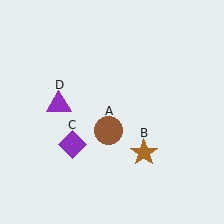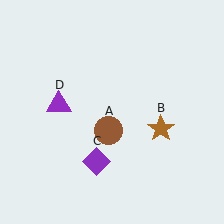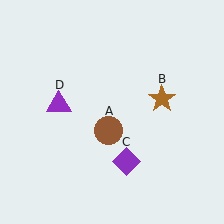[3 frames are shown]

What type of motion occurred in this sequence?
The brown star (object B), purple diamond (object C) rotated counterclockwise around the center of the scene.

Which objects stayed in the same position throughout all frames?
Brown circle (object A) and purple triangle (object D) remained stationary.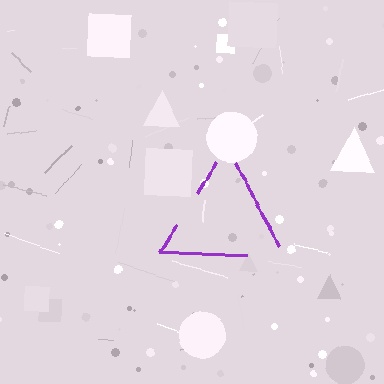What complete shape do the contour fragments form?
The contour fragments form a triangle.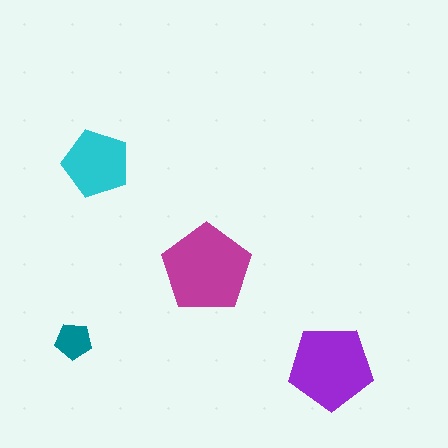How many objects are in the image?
There are 4 objects in the image.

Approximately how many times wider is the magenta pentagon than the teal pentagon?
About 2.5 times wider.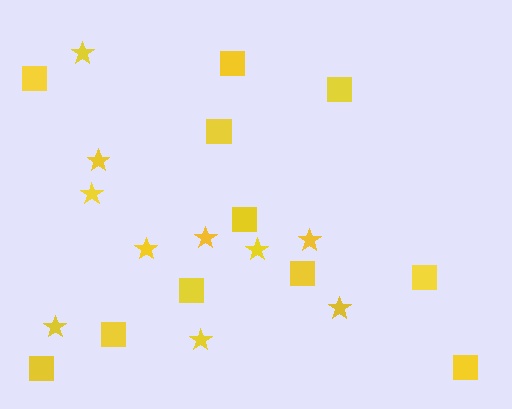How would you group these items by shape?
There are 2 groups: one group of stars (10) and one group of squares (11).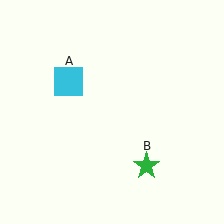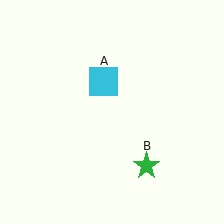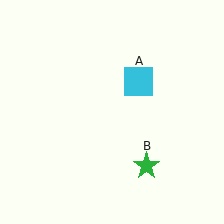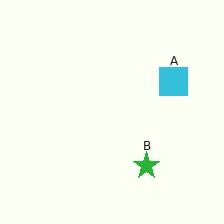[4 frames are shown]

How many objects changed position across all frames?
1 object changed position: cyan square (object A).